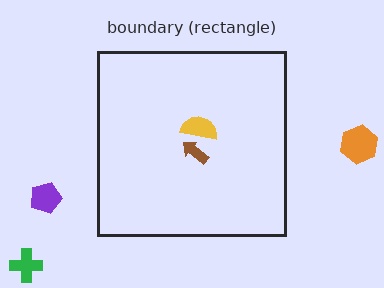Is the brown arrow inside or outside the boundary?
Inside.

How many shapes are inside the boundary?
2 inside, 3 outside.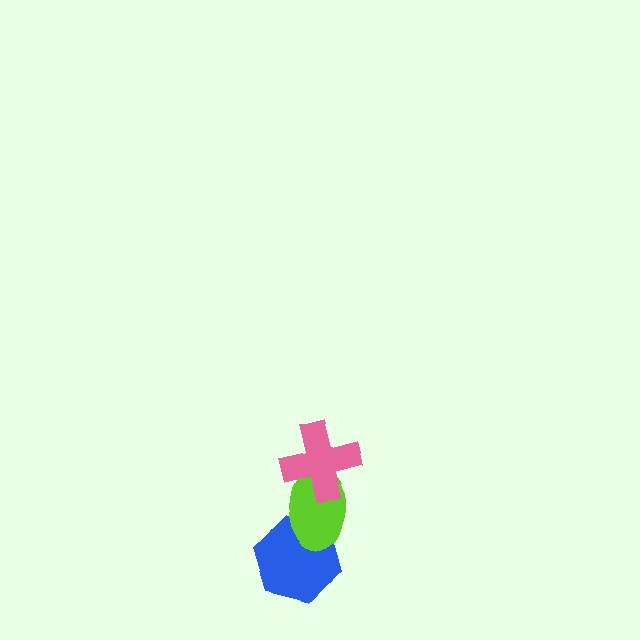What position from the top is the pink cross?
The pink cross is 1st from the top.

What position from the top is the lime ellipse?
The lime ellipse is 2nd from the top.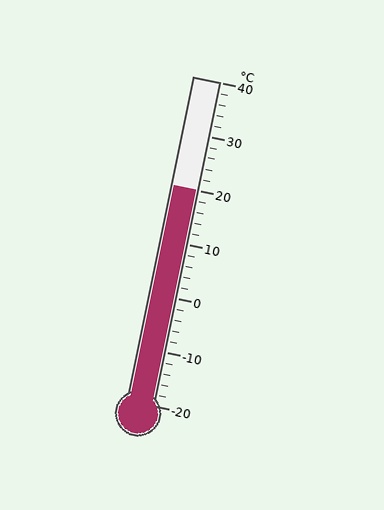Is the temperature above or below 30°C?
The temperature is below 30°C.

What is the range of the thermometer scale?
The thermometer scale ranges from -20°C to 40°C.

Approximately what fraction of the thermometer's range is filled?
The thermometer is filled to approximately 65% of its range.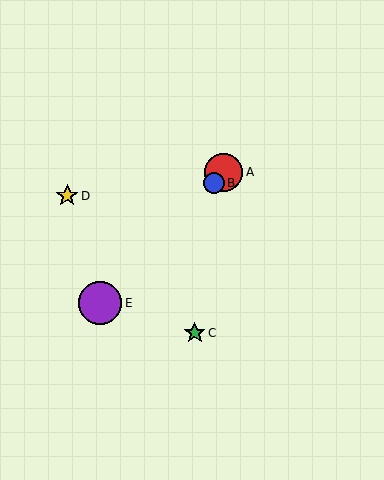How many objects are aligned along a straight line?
3 objects (A, B, E) are aligned along a straight line.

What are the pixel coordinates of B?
Object B is at (214, 183).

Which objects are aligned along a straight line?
Objects A, B, E are aligned along a straight line.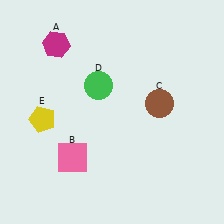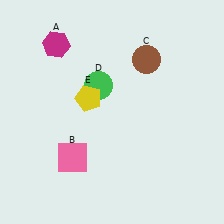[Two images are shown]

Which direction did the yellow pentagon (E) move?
The yellow pentagon (E) moved right.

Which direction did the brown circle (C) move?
The brown circle (C) moved up.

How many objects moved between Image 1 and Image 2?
2 objects moved between the two images.